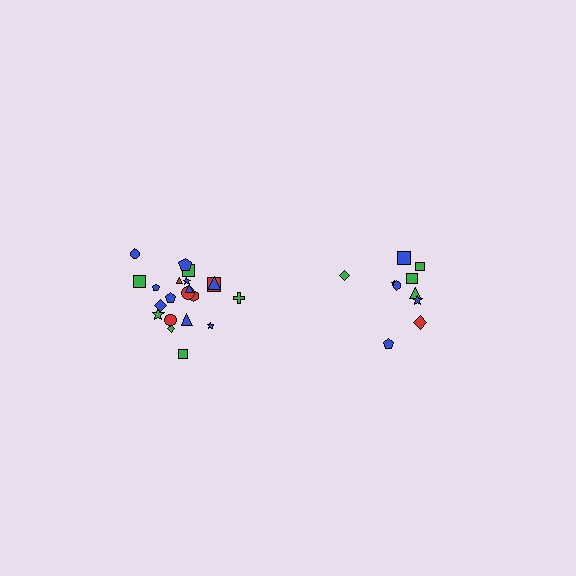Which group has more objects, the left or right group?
The left group.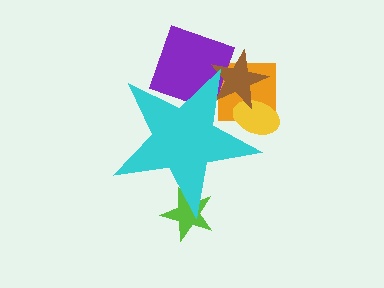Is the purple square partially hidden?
Yes, the purple square is partially hidden behind the cyan star.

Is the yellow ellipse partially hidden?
Yes, the yellow ellipse is partially hidden behind the cyan star.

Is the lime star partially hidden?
Yes, the lime star is partially hidden behind the cyan star.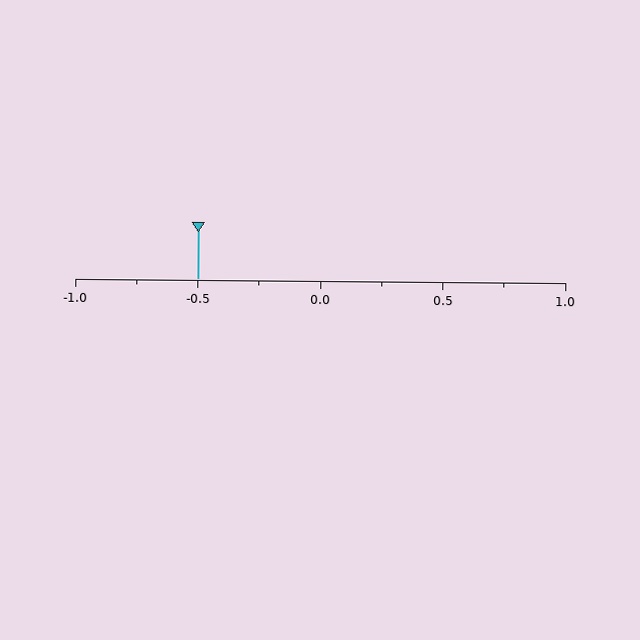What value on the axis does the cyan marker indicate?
The marker indicates approximately -0.5.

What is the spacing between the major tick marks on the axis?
The major ticks are spaced 0.5 apart.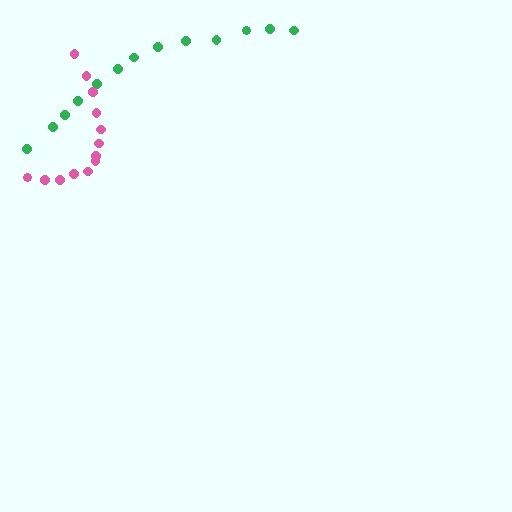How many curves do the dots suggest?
There are 2 distinct paths.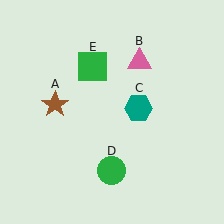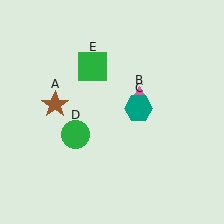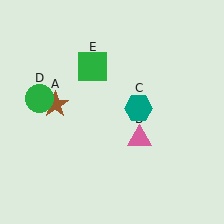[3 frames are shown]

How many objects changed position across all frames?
2 objects changed position: pink triangle (object B), green circle (object D).